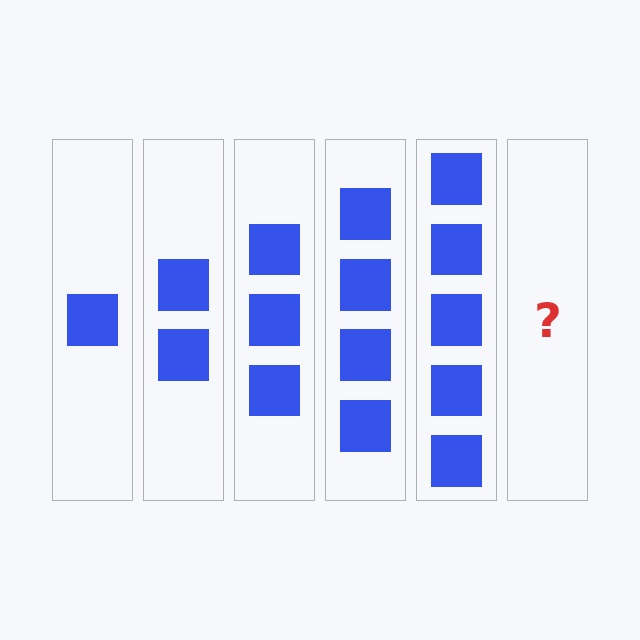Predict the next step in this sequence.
The next step is 6 squares.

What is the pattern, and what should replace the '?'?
The pattern is that each step adds one more square. The '?' should be 6 squares.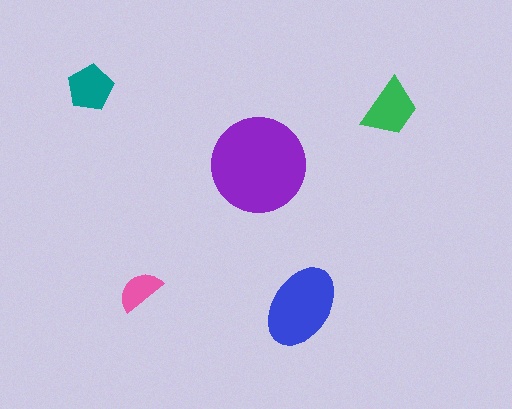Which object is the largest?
The purple circle.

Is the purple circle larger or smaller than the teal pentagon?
Larger.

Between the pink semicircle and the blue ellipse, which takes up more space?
The blue ellipse.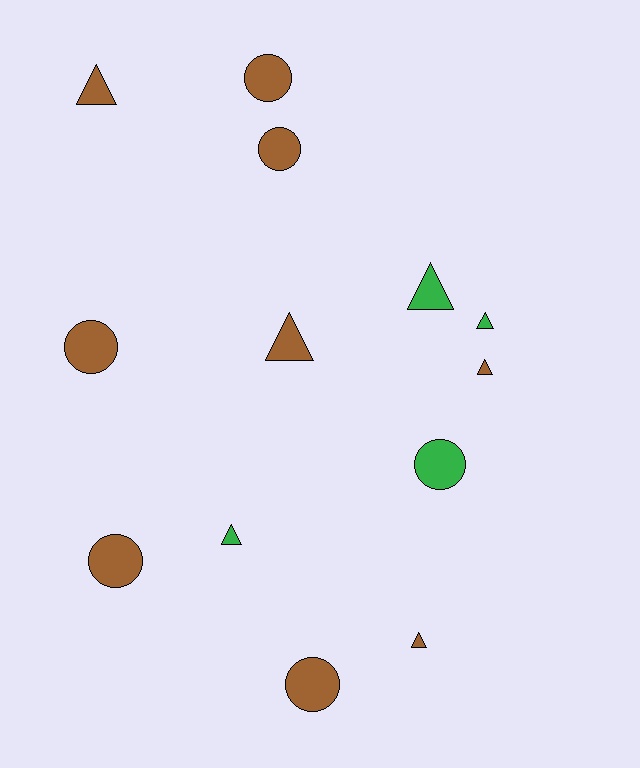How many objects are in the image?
There are 13 objects.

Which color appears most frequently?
Brown, with 9 objects.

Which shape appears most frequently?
Triangle, with 7 objects.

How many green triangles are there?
There are 3 green triangles.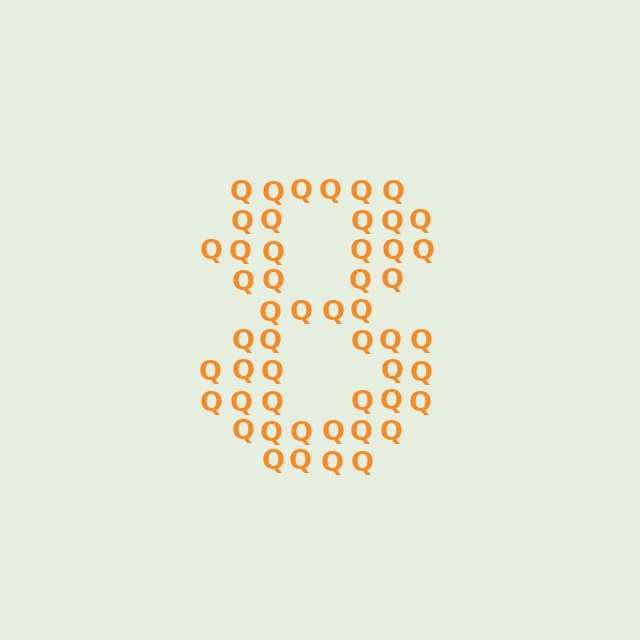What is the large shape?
The large shape is the digit 8.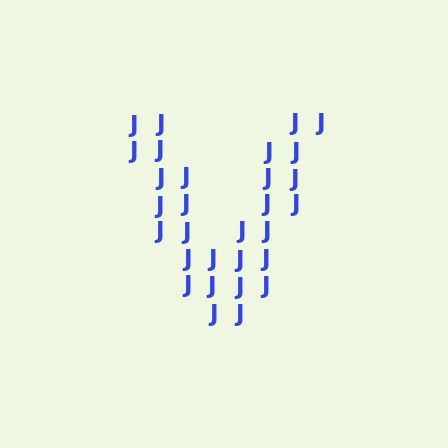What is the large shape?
The large shape is the letter V.